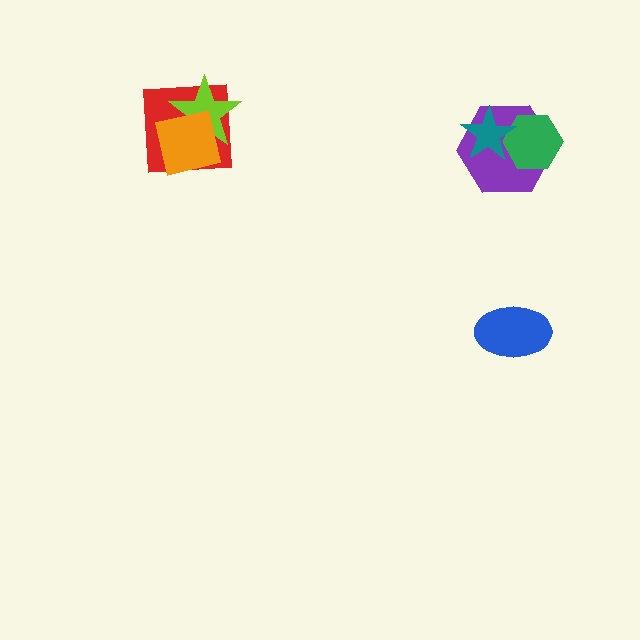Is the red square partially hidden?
Yes, it is partially covered by another shape.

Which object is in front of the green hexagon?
The teal star is in front of the green hexagon.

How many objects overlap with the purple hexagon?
2 objects overlap with the purple hexagon.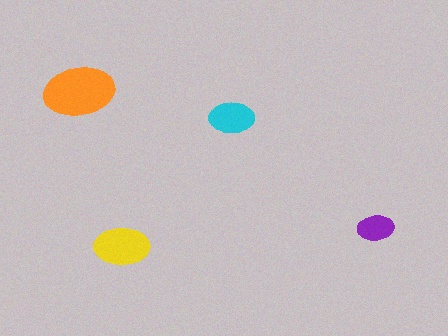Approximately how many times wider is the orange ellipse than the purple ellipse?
About 2 times wider.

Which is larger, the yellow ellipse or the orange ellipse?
The orange one.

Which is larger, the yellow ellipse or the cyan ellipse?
The yellow one.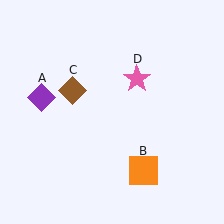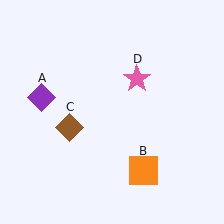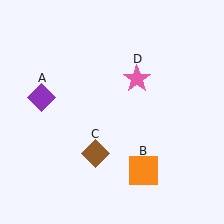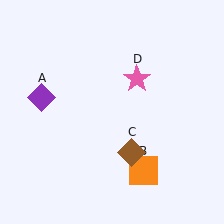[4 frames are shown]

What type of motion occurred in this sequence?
The brown diamond (object C) rotated counterclockwise around the center of the scene.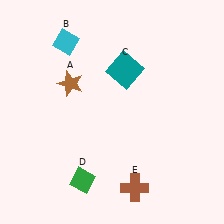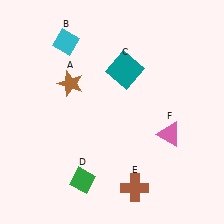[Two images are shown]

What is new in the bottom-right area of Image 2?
A pink triangle (F) was added in the bottom-right area of Image 2.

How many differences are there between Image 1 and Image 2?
There is 1 difference between the two images.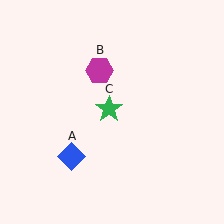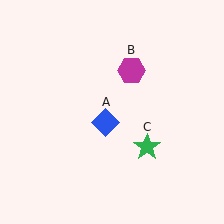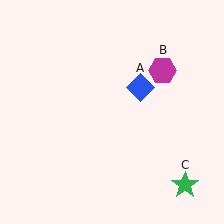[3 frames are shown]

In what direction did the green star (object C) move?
The green star (object C) moved down and to the right.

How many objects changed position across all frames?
3 objects changed position: blue diamond (object A), magenta hexagon (object B), green star (object C).